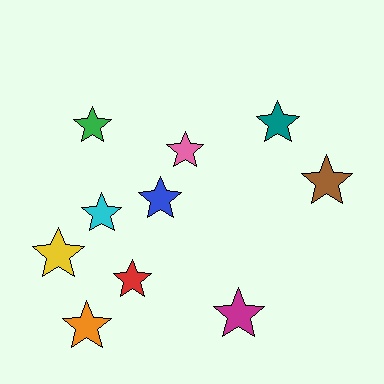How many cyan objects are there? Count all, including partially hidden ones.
There is 1 cyan object.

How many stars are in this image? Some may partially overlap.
There are 10 stars.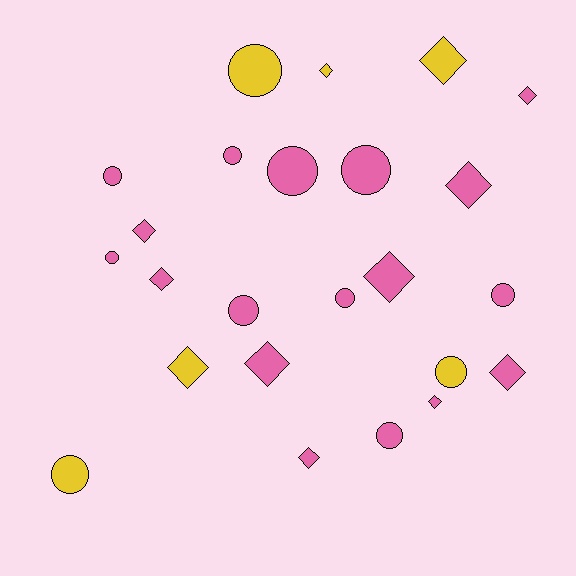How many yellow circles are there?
There are 3 yellow circles.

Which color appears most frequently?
Pink, with 18 objects.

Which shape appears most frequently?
Diamond, with 12 objects.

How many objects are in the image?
There are 24 objects.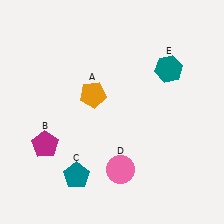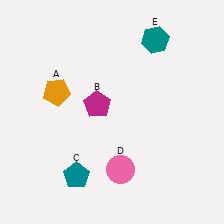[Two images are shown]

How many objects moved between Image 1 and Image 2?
3 objects moved between the two images.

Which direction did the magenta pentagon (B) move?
The magenta pentagon (B) moved right.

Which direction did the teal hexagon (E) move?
The teal hexagon (E) moved up.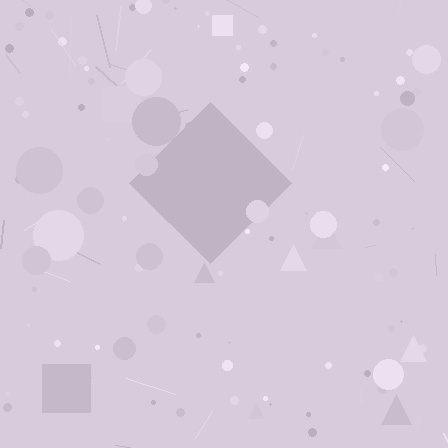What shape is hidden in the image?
A diamond is hidden in the image.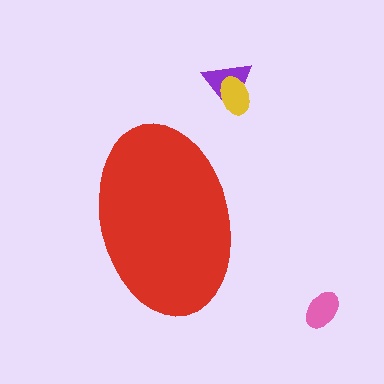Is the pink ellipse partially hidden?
No, the pink ellipse is fully visible.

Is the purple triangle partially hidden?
No, the purple triangle is fully visible.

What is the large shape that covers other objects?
A red ellipse.